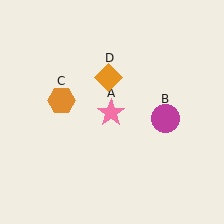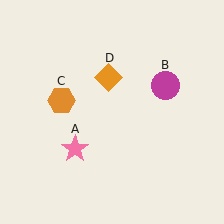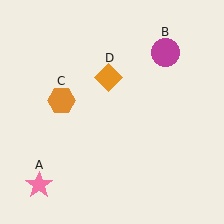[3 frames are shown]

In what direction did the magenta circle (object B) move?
The magenta circle (object B) moved up.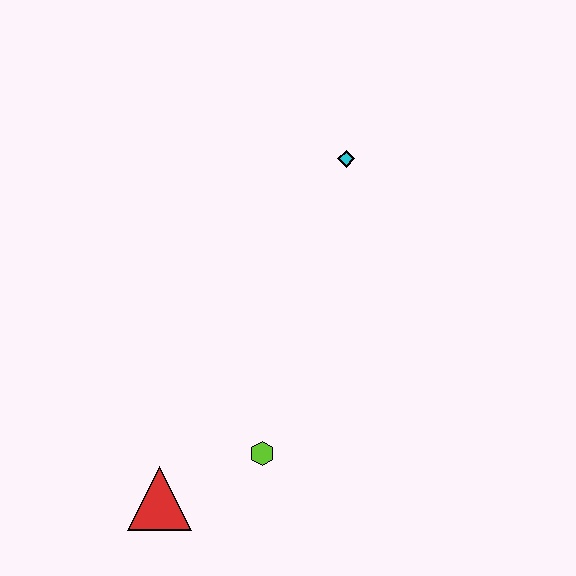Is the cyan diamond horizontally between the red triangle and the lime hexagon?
No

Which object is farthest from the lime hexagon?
The cyan diamond is farthest from the lime hexagon.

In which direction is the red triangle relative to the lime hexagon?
The red triangle is to the left of the lime hexagon.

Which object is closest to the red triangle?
The lime hexagon is closest to the red triangle.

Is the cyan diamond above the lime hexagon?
Yes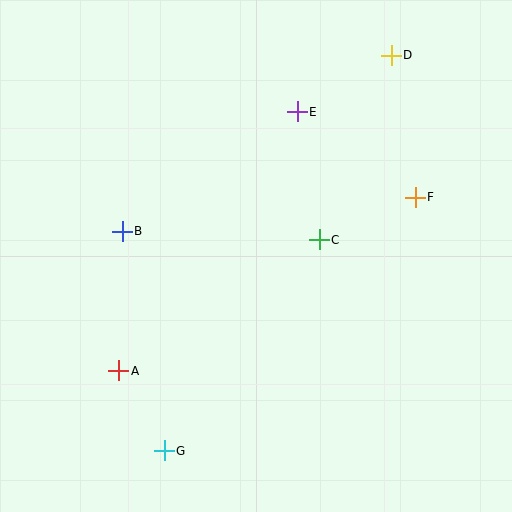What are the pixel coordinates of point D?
Point D is at (391, 55).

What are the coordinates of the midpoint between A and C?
The midpoint between A and C is at (219, 305).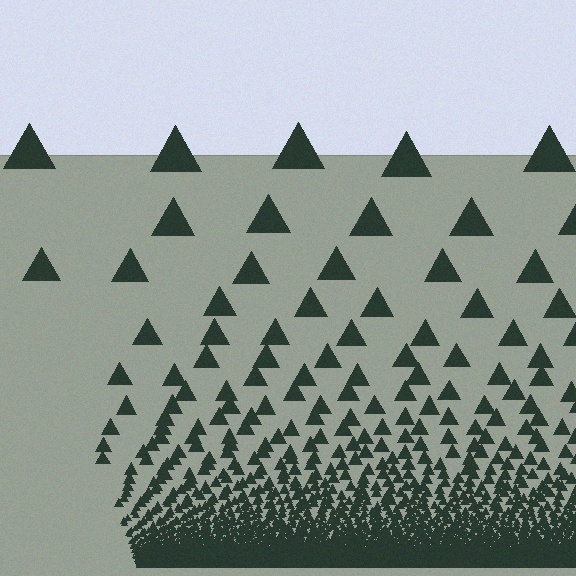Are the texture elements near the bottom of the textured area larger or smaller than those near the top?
Smaller. The gradient is inverted — elements near the bottom are smaller and denser.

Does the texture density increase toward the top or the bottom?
Density increases toward the bottom.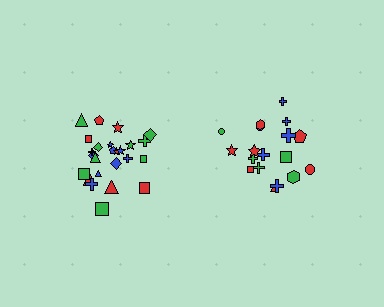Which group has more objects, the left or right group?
The left group.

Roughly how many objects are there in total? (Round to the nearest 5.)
Roughly 45 objects in total.